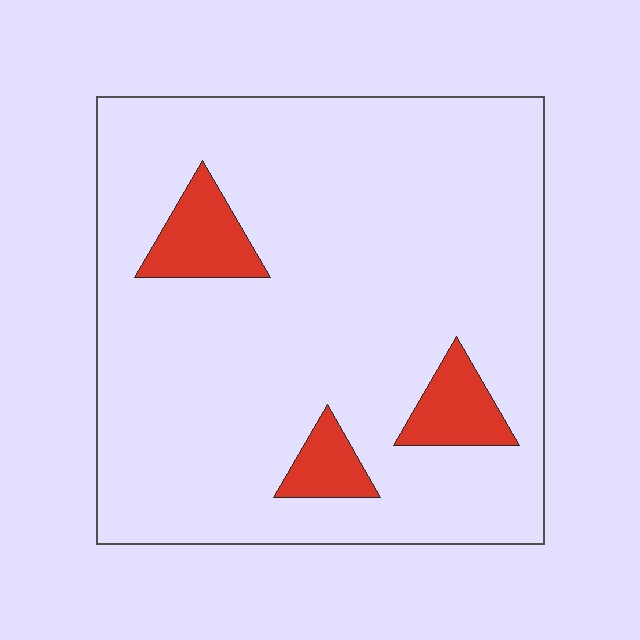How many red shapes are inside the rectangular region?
3.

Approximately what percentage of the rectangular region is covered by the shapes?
Approximately 10%.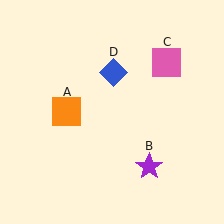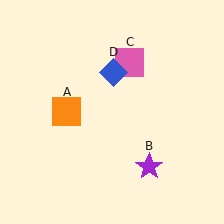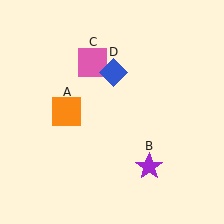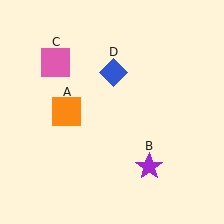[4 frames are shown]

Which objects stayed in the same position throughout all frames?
Orange square (object A) and purple star (object B) and blue diamond (object D) remained stationary.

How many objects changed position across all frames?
1 object changed position: pink square (object C).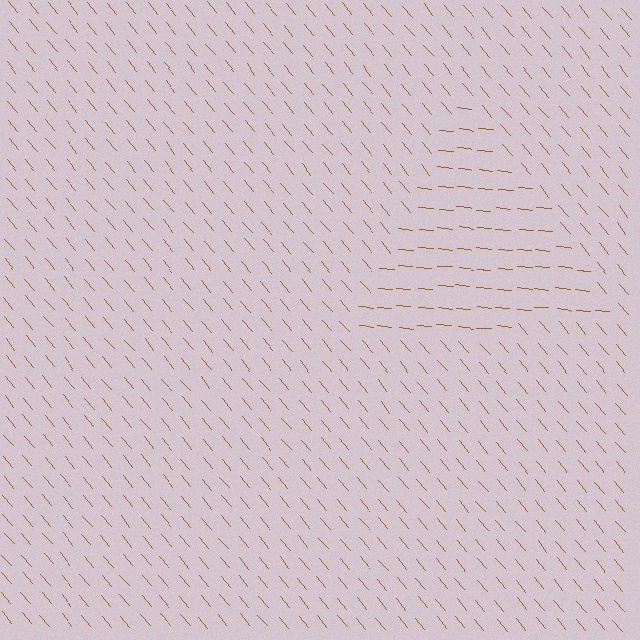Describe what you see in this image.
The image is filled with small brown line segments. A triangle region in the image has lines oriented differently from the surrounding lines, creating a visible texture boundary.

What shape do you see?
I see a triangle.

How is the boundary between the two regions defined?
The boundary is defined purely by a change in line orientation (approximately 45 degrees difference). All lines are the same color and thickness.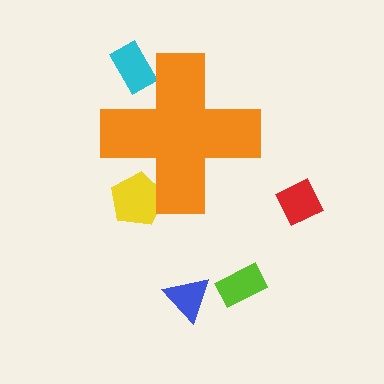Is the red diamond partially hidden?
No, the red diamond is fully visible.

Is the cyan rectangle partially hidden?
Yes, the cyan rectangle is partially hidden behind the orange cross.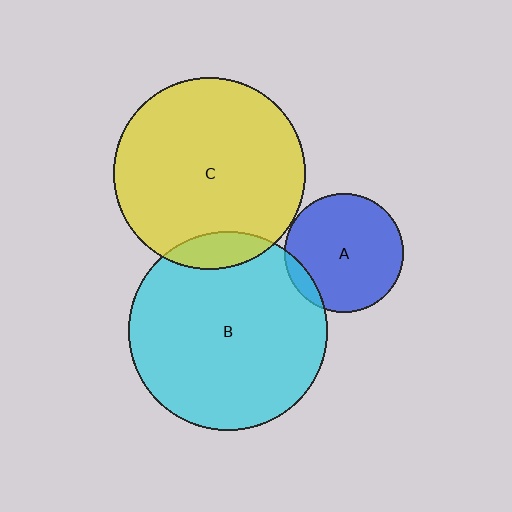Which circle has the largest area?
Circle B (cyan).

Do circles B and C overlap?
Yes.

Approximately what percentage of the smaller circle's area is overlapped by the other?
Approximately 10%.